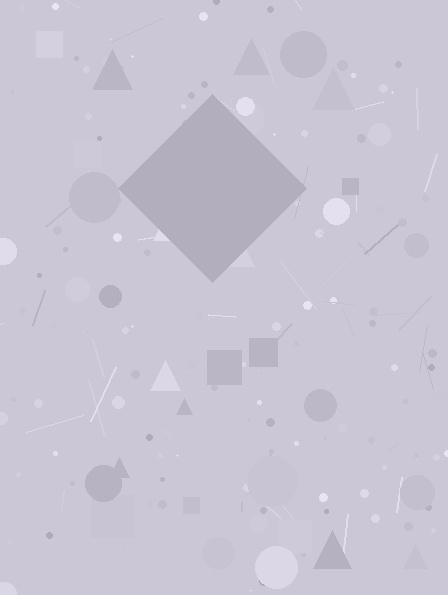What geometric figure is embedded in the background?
A diamond is embedded in the background.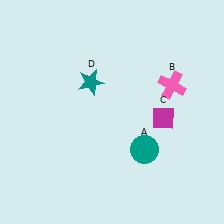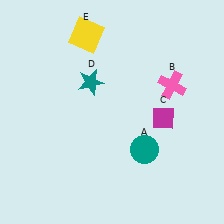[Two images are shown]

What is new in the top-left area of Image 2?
A yellow square (E) was added in the top-left area of Image 2.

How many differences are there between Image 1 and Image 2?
There is 1 difference between the two images.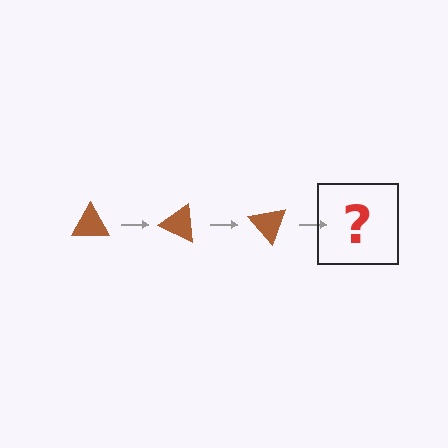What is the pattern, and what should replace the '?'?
The pattern is that the triangle rotates 25 degrees each step. The '?' should be a brown triangle rotated 75 degrees.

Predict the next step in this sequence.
The next step is a brown triangle rotated 75 degrees.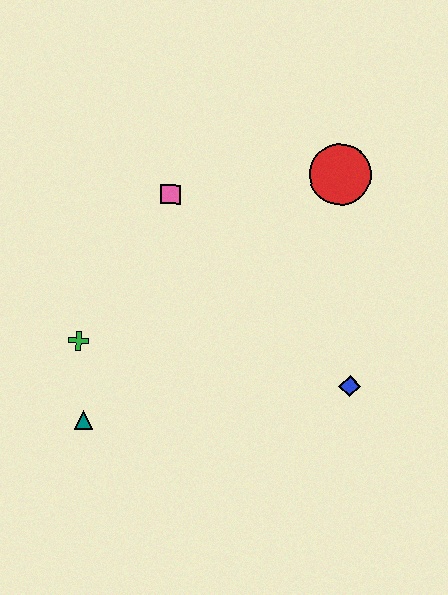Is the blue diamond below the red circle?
Yes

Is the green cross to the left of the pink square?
Yes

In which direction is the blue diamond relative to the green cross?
The blue diamond is to the right of the green cross.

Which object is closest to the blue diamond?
The red circle is closest to the blue diamond.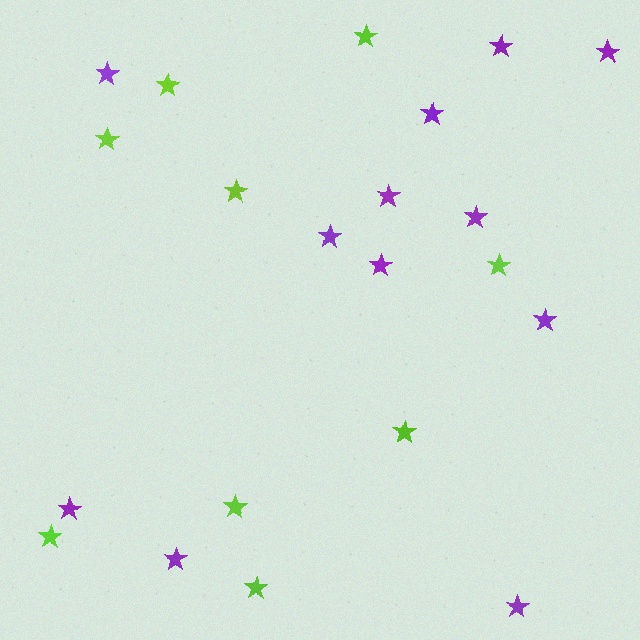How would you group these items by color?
There are 2 groups: one group of purple stars (12) and one group of lime stars (9).